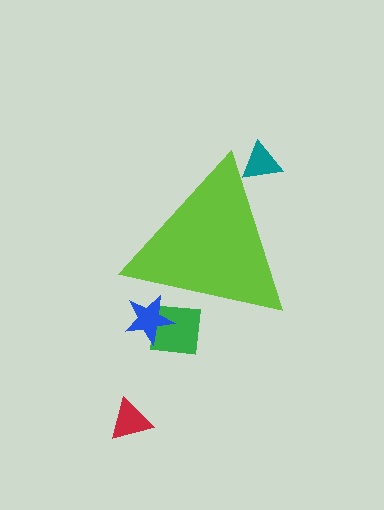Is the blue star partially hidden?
Yes, the blue star is partially hidden behind the lime triangle.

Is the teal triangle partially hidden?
Yes, the teal triangle is partially hidden behind the lime triangle.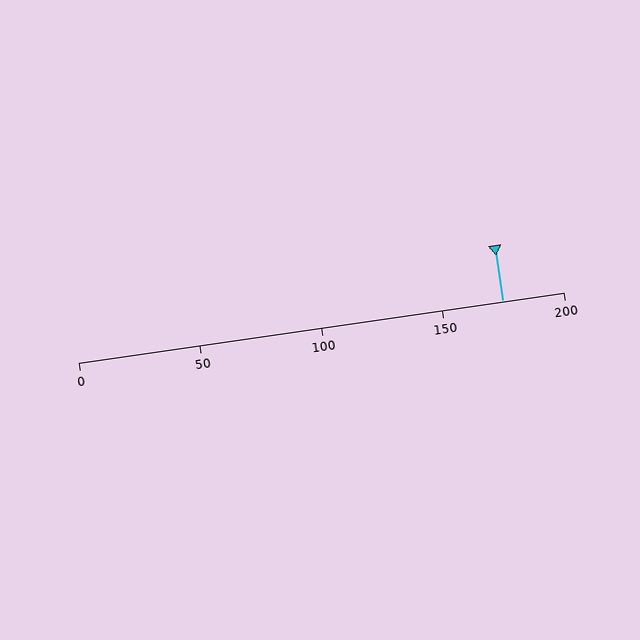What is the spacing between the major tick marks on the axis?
The major ticks are spaced 50 apart.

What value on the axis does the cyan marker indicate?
The marker indicates approximately 175.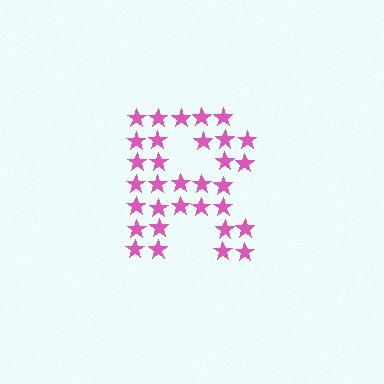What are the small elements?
The small elements are stars.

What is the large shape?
The large shape is the letter R.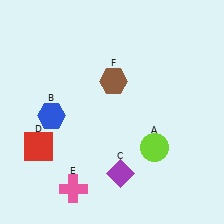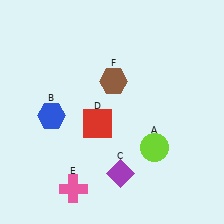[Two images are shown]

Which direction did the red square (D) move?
The red square (D) moved right.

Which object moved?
The red square (D) moved right.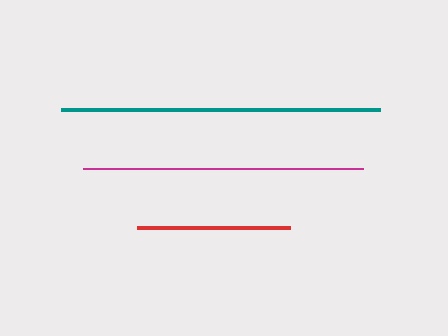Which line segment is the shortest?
The red line is the shortest at approximately 152 pixels.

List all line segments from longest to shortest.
From longest to shortest: teal, magenta, red.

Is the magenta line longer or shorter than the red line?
The magenta line is longer than the red line.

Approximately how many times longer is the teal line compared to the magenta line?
The teal line is approximately 1.1 times the length of the magenta line.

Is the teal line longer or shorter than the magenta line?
The teal line is longer than the magenta line.